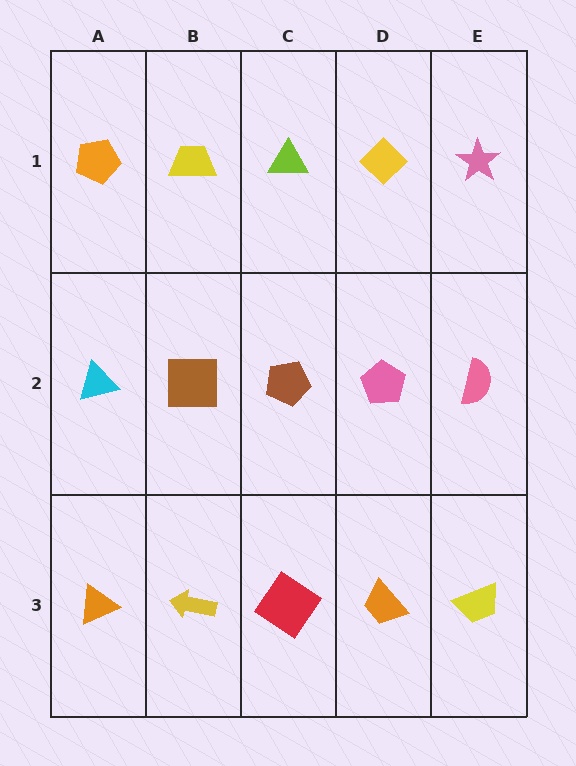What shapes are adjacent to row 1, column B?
A brown square (row 2, column B), an orange pentagon (row 1, column A), a lime triangle (row 1, column C).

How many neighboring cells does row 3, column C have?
3.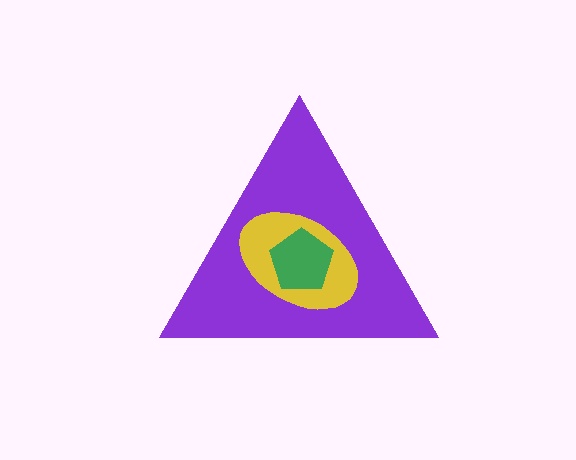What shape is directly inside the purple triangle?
The yellow ellipse.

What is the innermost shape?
The green pentagon.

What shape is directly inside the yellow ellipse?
The green pentagon.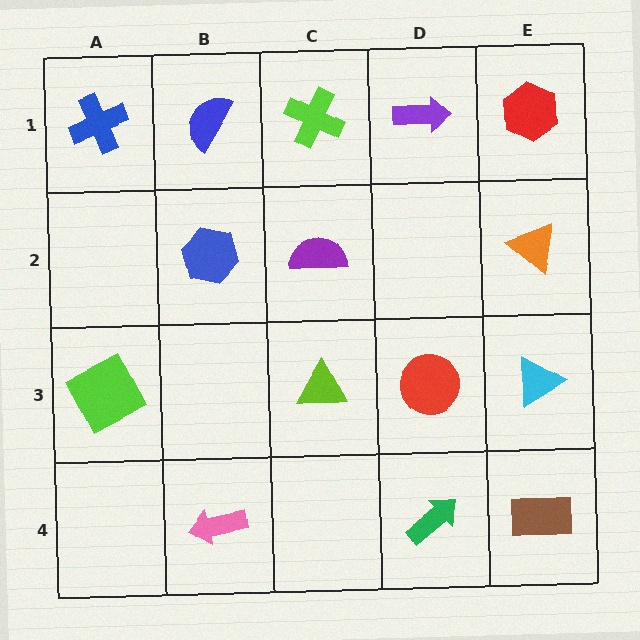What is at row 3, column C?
A lime triangle.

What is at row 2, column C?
A purple semicircle.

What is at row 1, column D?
A purple arrow.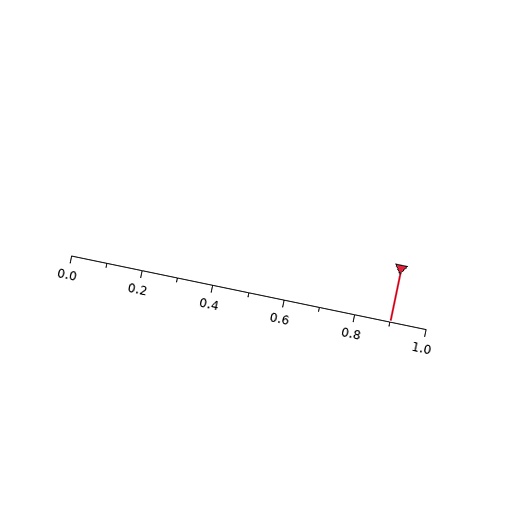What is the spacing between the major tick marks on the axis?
The major ticks are spaced 0.2 apart.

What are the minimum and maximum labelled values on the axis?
The axis runs from 0.0 to 1.0.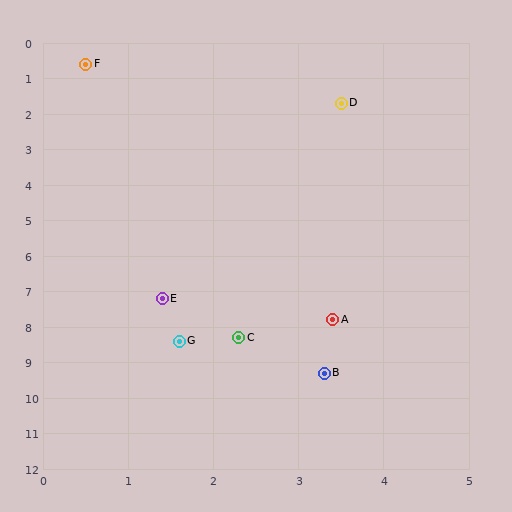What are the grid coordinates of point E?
Point E is at approximately (1.4, 7.2).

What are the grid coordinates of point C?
Point C is at approximately (2.3, 8.3).